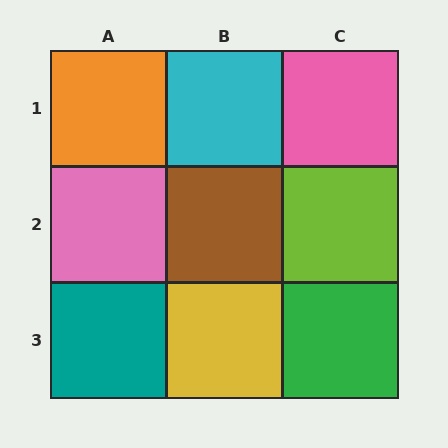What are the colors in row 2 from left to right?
Pink, brown, lime.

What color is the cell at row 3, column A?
Teal.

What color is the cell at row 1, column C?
Pink.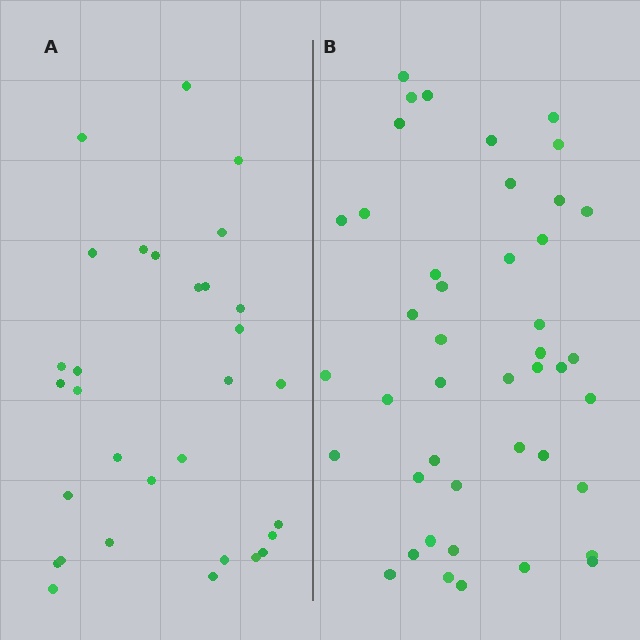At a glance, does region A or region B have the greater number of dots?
Region B (the right region) has more dots.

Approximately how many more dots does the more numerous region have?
Region B has approximately 15 more dots than region A.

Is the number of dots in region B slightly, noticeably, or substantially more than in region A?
Region B has noticeably more, but not dramatically so. The ratio is roughly 1.4 to 1.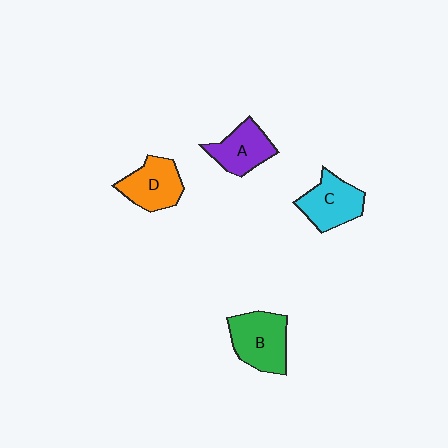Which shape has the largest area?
Shape B (green).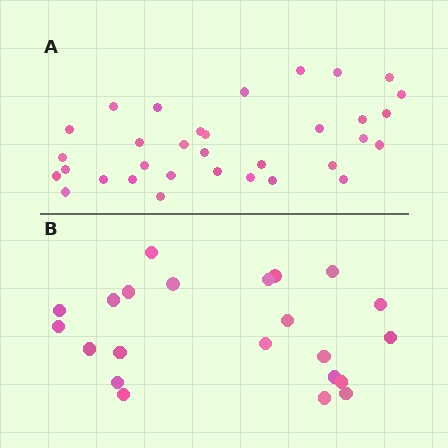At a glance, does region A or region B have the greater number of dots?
Region A (the top region) has more dots.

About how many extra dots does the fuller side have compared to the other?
Region A has roughly 12 or so more dots than region B.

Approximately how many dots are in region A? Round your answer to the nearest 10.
About 30 dots. (The exact count is 33, which rounds to 30.)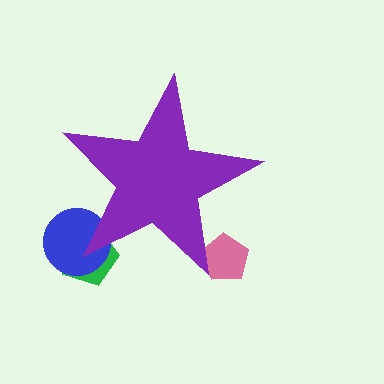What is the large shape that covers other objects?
A purple star.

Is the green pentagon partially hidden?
Yes, the green pentagon is partially hidden behind the purple star.